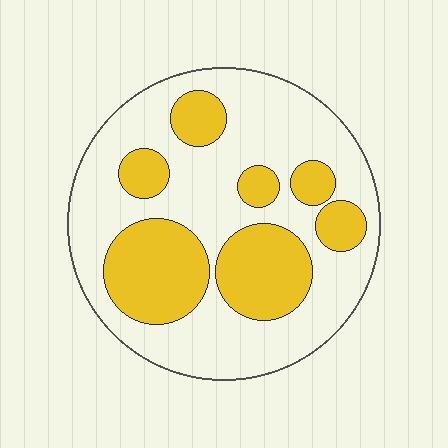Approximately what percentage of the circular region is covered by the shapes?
Approximately 35%.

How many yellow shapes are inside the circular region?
7.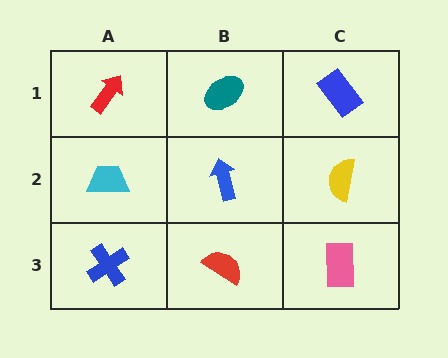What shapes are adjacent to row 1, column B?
A blue arrow (row 2, column B), a red arrow (row 1, column A), a blue rectangle (row 1, column C).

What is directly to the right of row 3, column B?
A pink rectangle.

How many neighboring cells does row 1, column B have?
3.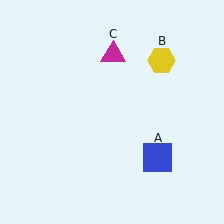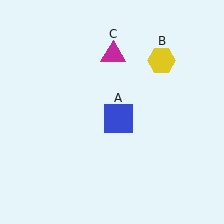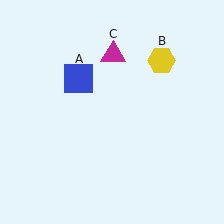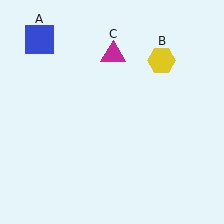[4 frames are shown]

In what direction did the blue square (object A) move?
The blue square (object A) moved up and to the left.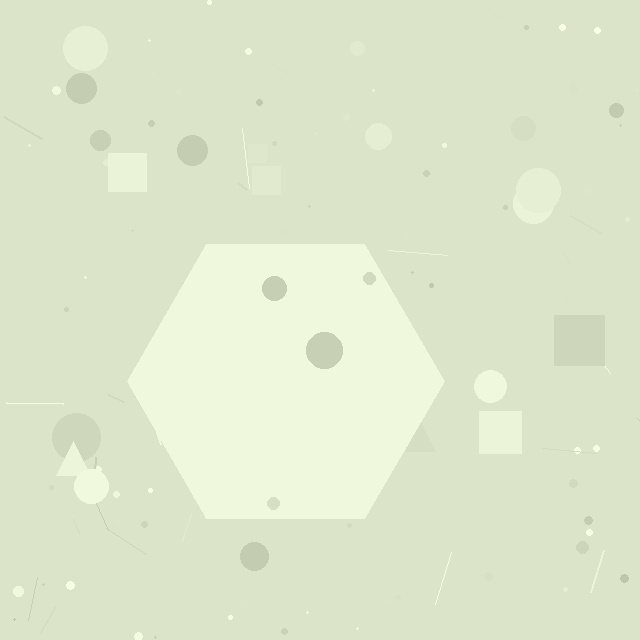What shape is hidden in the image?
A hexagon is hidden in the image.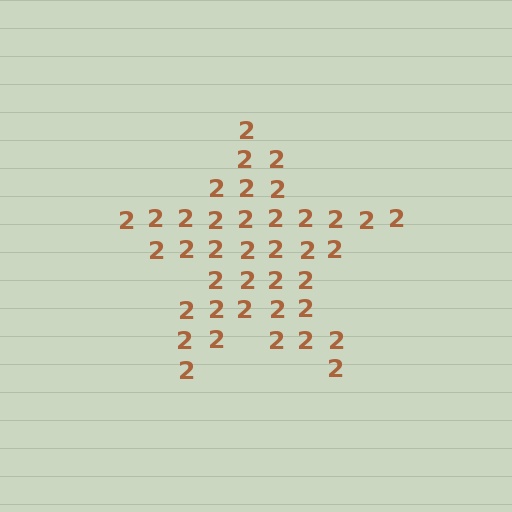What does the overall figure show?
The overall figure shows a star.